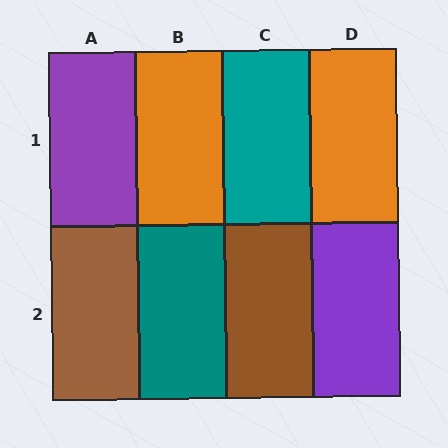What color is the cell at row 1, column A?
Purple.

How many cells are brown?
2 cells are brown.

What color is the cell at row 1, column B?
Orange.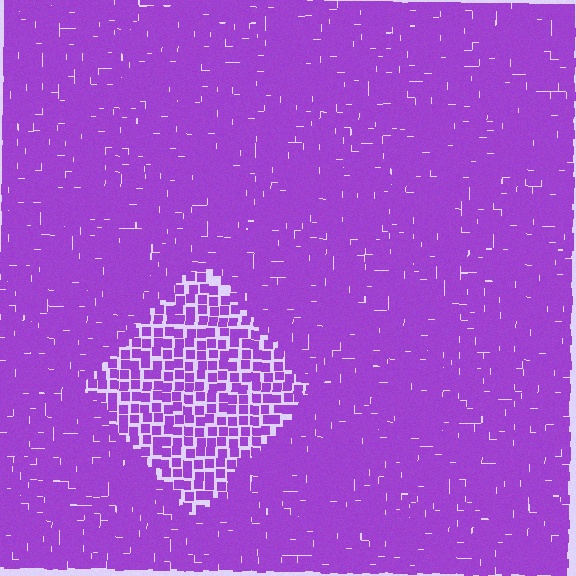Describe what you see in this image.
The image contains small purple elements arranged at two different densities. A diamond-shaped region is visible where the elements are less densely packed than the surrounding area.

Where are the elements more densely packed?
The elements are more densely packed outside the diamond boundary.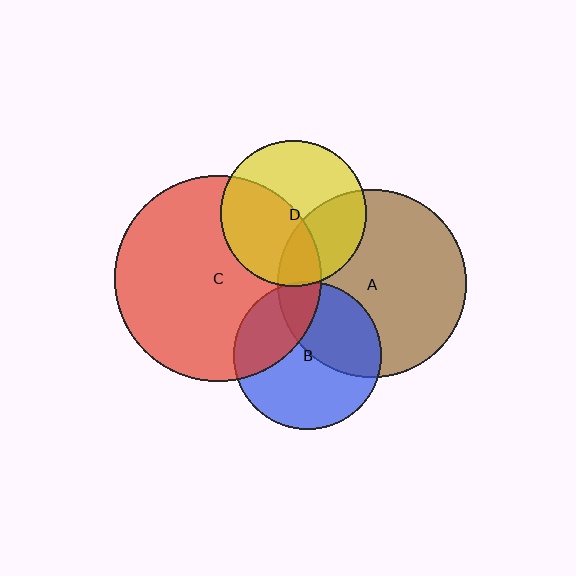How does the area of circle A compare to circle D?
Approximately 1.7 times.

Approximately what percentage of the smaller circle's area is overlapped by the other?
Approximately 15%.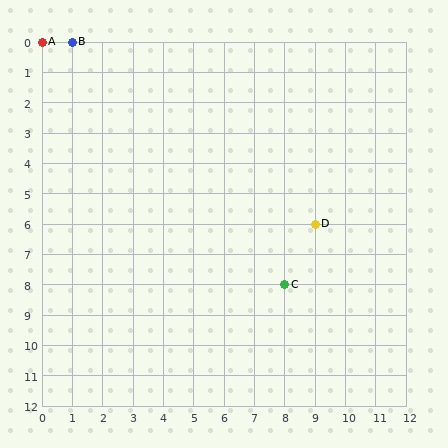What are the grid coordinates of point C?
Point C is at grid coordinates (8, 8).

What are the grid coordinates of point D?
Point D is at grid coordinates (9, 6).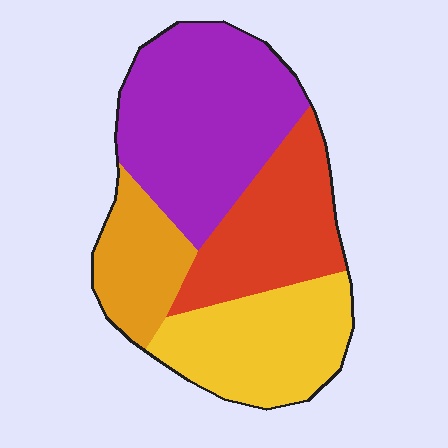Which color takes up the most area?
Purple, at roughly 35%.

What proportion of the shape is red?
Red covers about 25% of the shape.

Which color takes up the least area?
Orange, at roughly 15%.